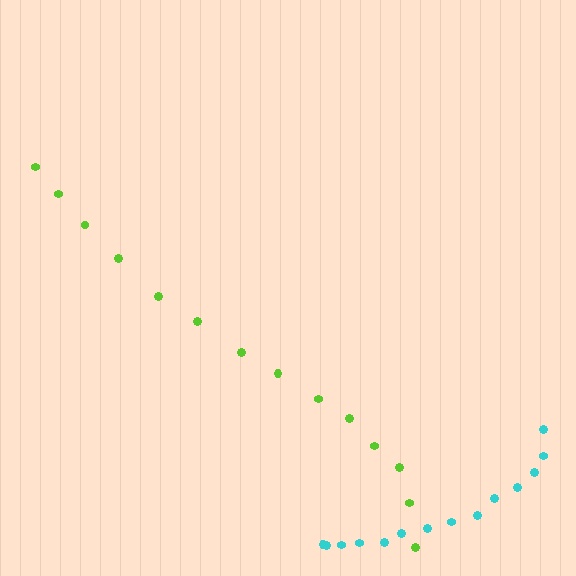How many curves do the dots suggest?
There are 2 distinct paths.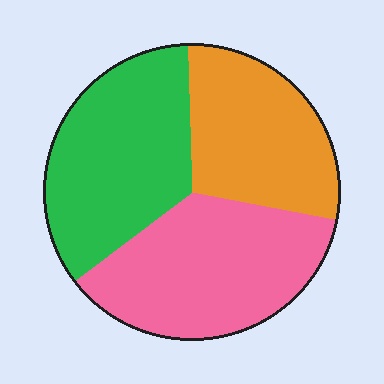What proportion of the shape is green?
Green covers 35% of the shape.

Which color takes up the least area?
Orange, at roughly 30%.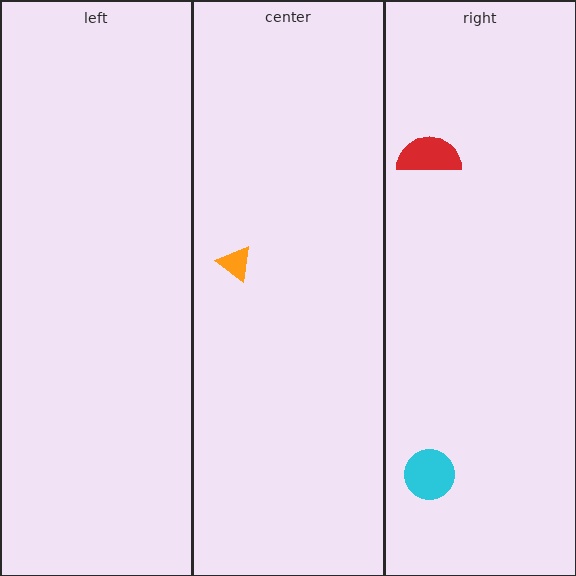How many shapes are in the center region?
1.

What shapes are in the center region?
The orange triangle.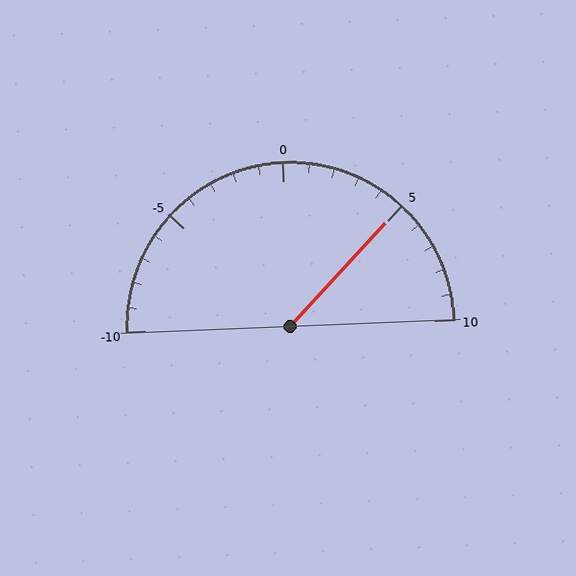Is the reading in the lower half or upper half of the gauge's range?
The reading is in the upper half of the range (-10 to 10).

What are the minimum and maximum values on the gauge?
The gauge ranges from -10 to 10.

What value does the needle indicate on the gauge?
The needle indicates approximately 5.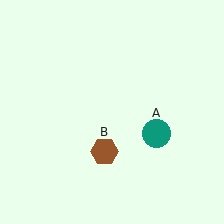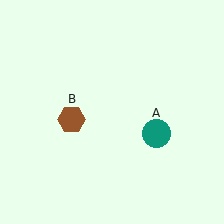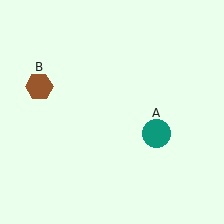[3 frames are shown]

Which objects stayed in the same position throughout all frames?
Teal circle (object A) remained stationary.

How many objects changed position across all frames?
1 object changed position: brown hexagon (object B).